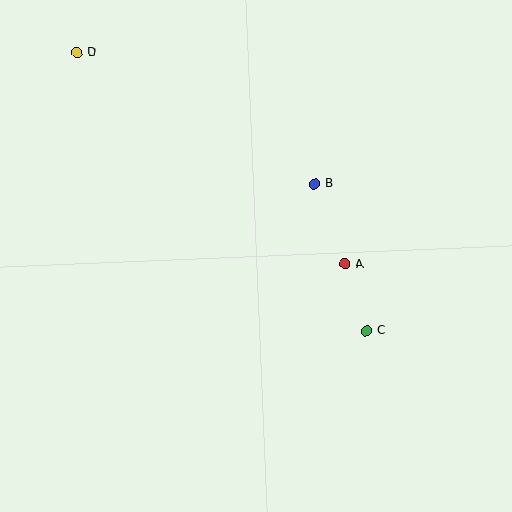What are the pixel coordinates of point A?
Point A is at (345, 264).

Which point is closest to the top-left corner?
Point D is closest to the top-left corner.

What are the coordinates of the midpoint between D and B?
The midpoint between D and B is at (196, 118).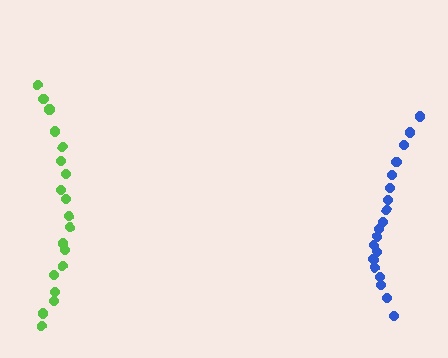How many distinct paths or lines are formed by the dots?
There are 2 distinct paths.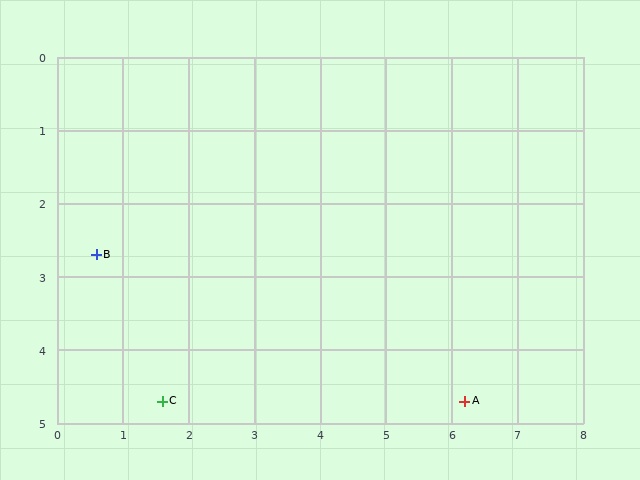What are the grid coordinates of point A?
Point A is at approximately (6.2, 4.7).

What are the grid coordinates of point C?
Point C is at approximately (1.6, 4.7).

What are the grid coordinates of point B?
Point B is at approximately (0.6, 2.7).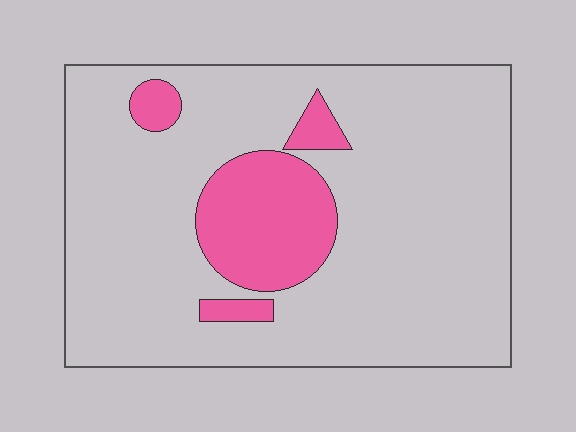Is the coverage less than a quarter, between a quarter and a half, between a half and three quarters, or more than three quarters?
Less than a quarter.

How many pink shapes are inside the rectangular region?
4.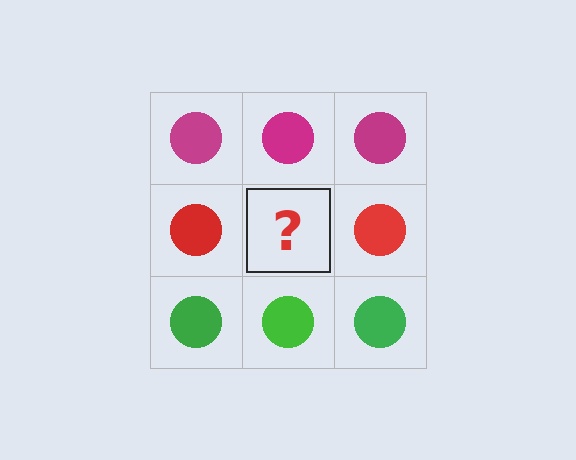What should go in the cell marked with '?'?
The missing cell should contain a red circle.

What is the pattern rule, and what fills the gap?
The rule is that each row has a consistent color. The gap should be filled with a red circle.